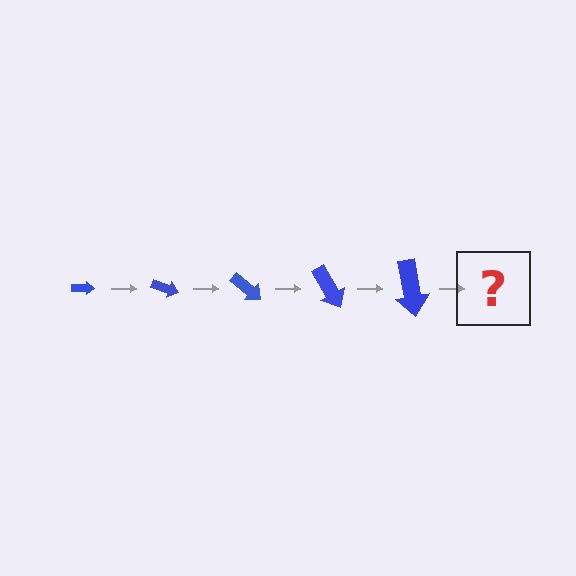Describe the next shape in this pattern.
It should be an arrow, larger than the previous one and rotated 100 degrees from the start.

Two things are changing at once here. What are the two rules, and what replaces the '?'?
The two rules are that the arrow grows larger each step and it rotates 20 degrees each step. The '?' should be an arrow, larger than the previous one and rotated 100 degrees from the start.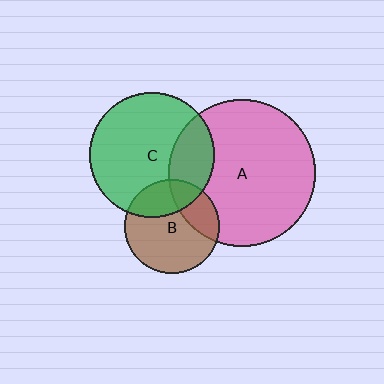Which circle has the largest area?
Circle A (pink).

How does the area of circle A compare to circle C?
Approximately 1.4 times.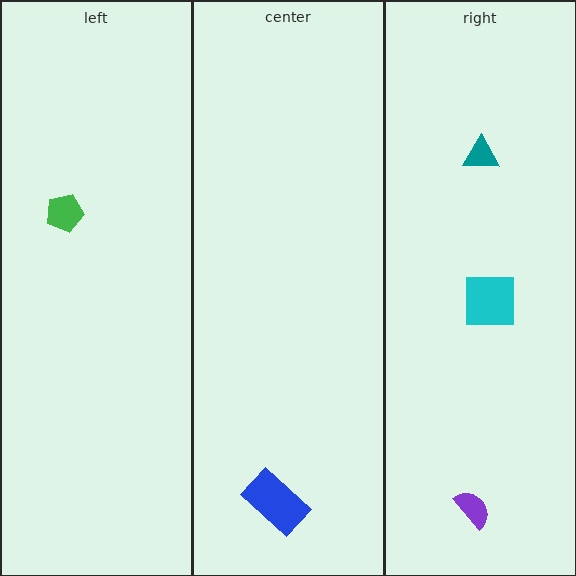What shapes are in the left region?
The green pentagon.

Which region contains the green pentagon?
The left region.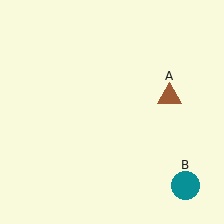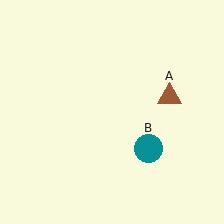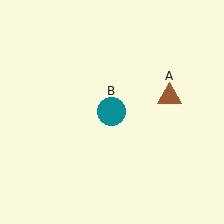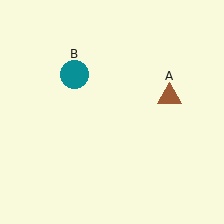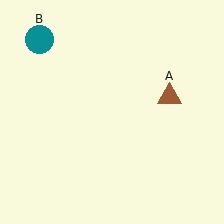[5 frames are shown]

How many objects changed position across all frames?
1 object changed position: teal circle (object B).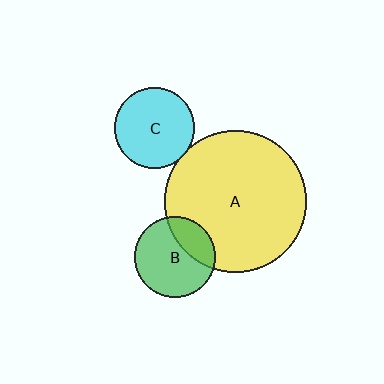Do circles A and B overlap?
Yes.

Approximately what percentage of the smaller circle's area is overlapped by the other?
Approximately 25%.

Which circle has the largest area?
Circle A (yellow).